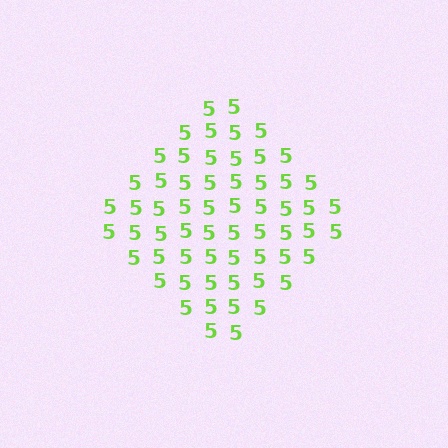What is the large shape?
The large shape is a diamond.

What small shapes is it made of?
It is made of small digit 5's.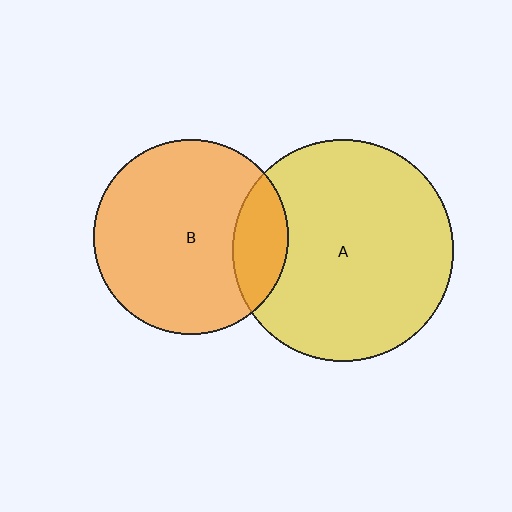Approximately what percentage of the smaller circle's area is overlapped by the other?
Approximately 20%.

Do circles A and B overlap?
Yes.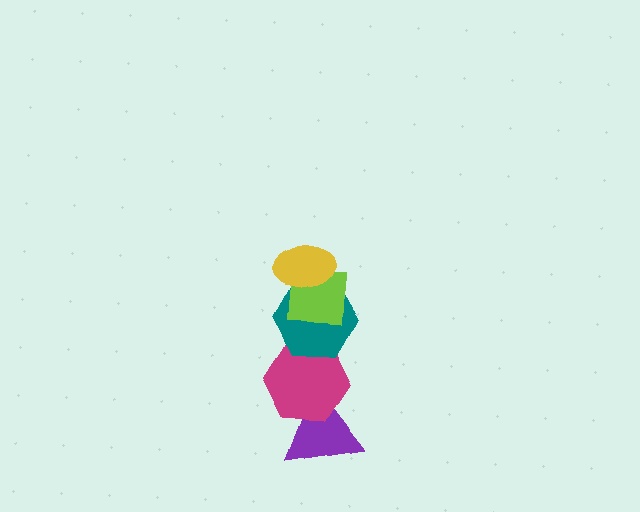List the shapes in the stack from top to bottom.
From top to bottom: the yellow ellipse, the lime square, the teal hexagon, the magenta hexagon, the purple triangle.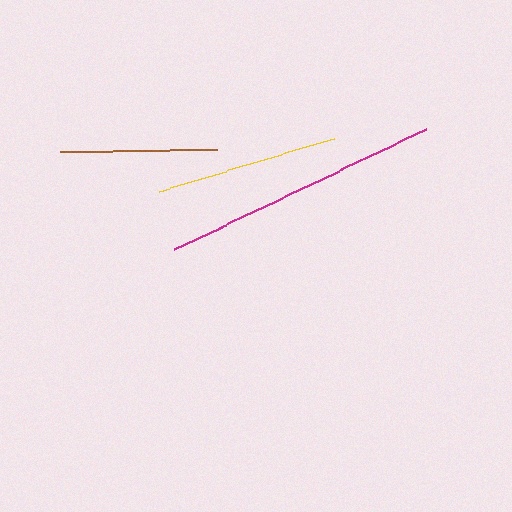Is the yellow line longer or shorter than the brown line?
The yellow line is longer than the brown line.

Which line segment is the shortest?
The brown line is the shortest at approximately 157 pixels.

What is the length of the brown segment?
The brown segment is approximately 157 pixels long.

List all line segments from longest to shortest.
From longest to shortest: magenta, yellow, brown.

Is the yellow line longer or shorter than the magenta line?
The magenta line is longer than the yellow line.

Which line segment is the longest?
The magenta line is the longest at approximately 279 pixels.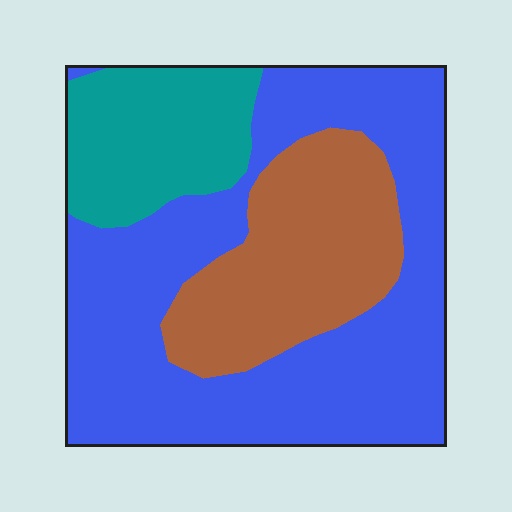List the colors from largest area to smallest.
From largest to smallest: blue, brown, teal.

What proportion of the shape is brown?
Brown covers roughly 25% of the shape.